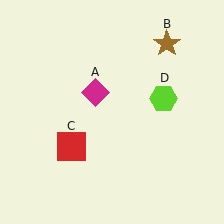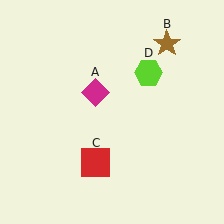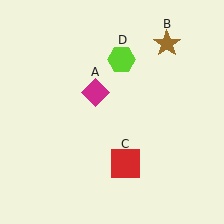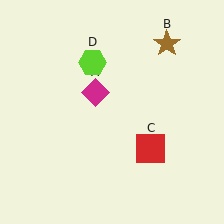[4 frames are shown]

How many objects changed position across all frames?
2 objects changed position: red square (object C), lime hexagon (object D).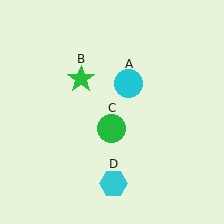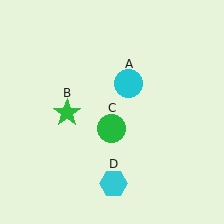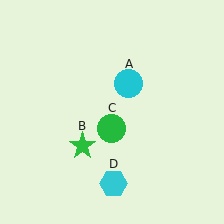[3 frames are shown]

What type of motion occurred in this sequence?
The green star (object B) rotated counterclockwise around the center of the scene.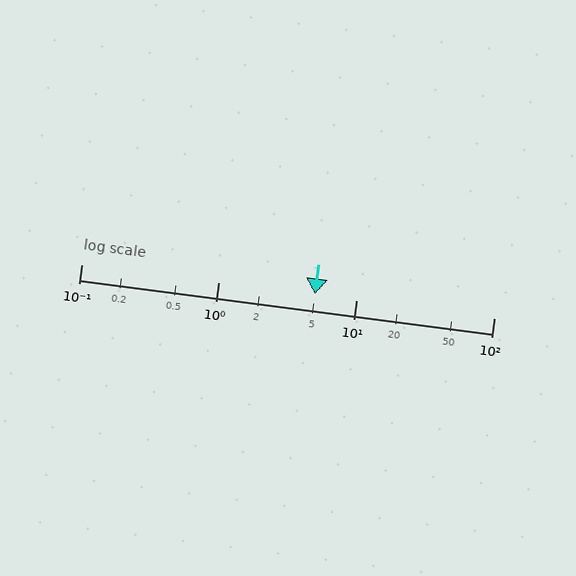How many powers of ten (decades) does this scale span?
The scale spans 3 decades, from 0.1 to 100.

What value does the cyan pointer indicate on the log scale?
The pointer indicates approximately 5.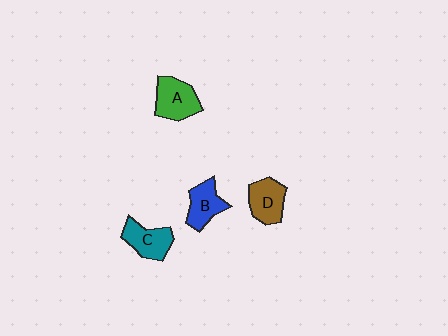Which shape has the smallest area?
Shape B (blue).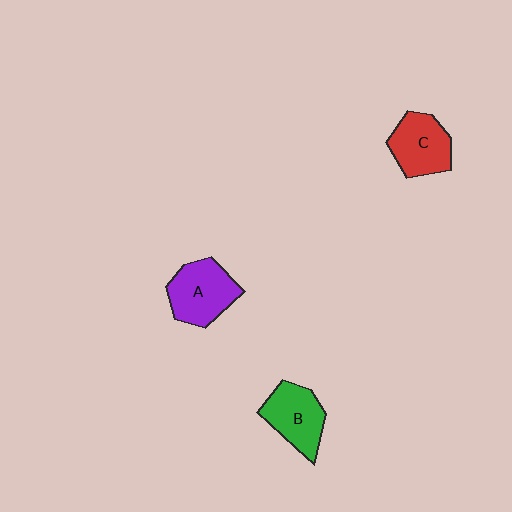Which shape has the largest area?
Shape A (purple).